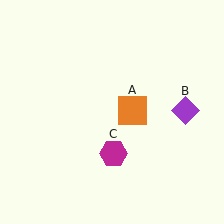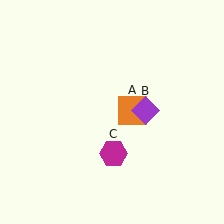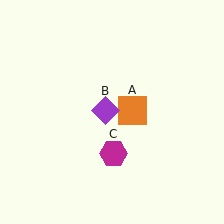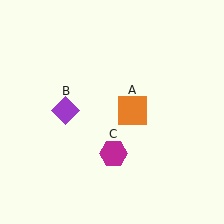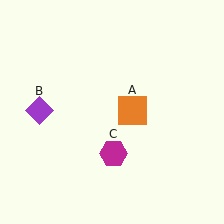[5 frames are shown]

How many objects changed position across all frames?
1 object changed position: purple diamond (object B).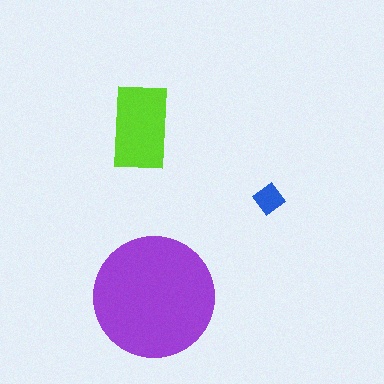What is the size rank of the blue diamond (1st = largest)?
3rd.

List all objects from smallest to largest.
The blue diamond, the lime rectangle, the purple circle.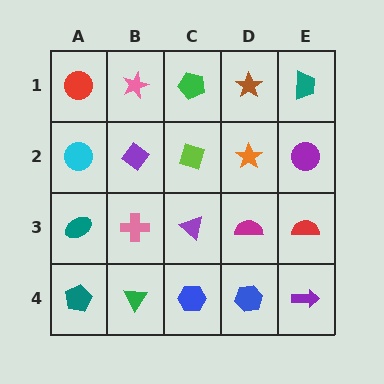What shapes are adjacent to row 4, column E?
A red semicircle (row 3, column E), a blue hexagon (row 4, column D).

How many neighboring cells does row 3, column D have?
4.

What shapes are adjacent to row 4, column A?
A teal ellipse (row 3, column A), a green triangle (row 4, column B).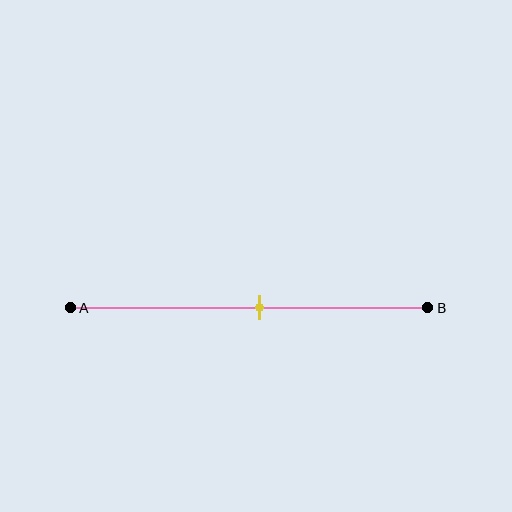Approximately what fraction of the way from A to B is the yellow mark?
The yellow mark is approximately 55% of the way from A to B.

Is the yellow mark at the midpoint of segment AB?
Yes, the mark is approximately at the midpoint.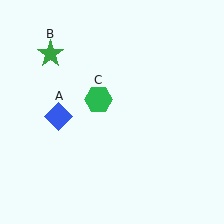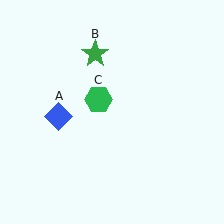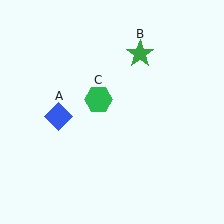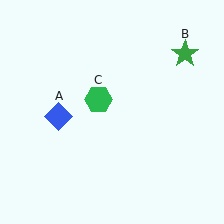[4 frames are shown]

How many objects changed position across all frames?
1 object changed position: green star (object B).